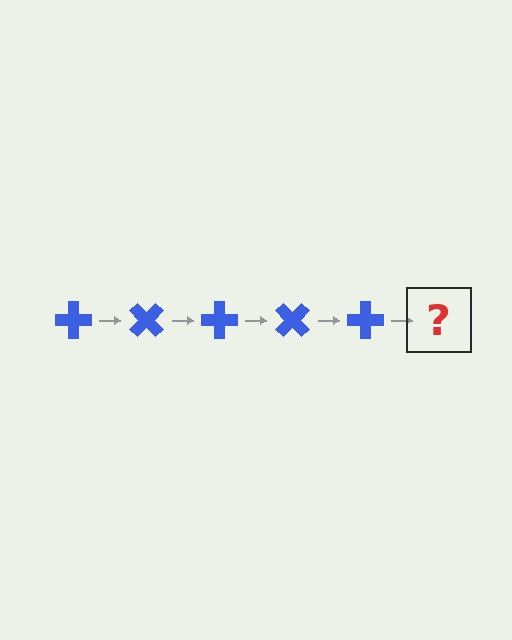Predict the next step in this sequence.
The next step is a blue cross rotated 225 degrees.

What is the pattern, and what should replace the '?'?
The pattern is that the cross rotates 45 degrees each step. The '?' should be a blue cross rotated 225 degrees.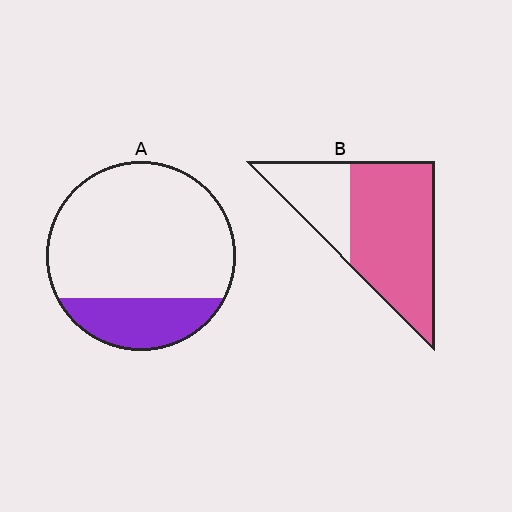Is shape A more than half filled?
No.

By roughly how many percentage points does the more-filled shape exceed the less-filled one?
By roughly 45 percentage points (B over A).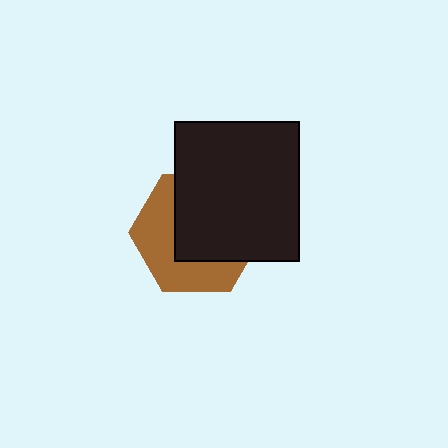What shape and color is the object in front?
The object in front is a black rectangle.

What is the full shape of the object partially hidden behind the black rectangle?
The partially hidden object is a brown hexagon.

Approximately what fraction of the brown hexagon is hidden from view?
Roughly 56% of the brown hexagon is hidden behind the black rectangle.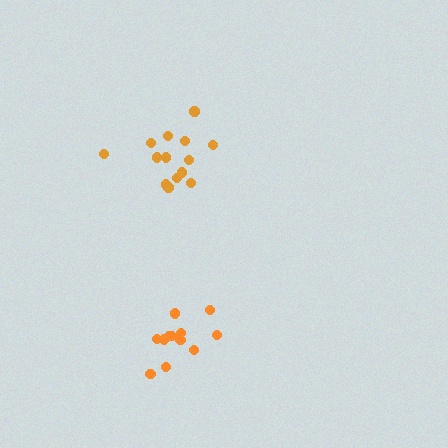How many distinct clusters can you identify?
There are 2 distinct clusters.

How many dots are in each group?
Group 1: 14 dots, Group 2: 12 dots (26 total).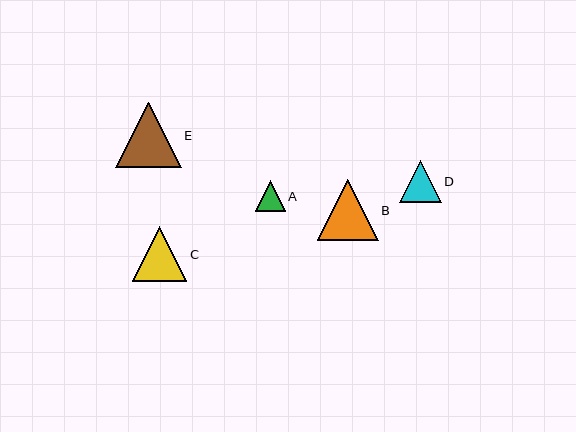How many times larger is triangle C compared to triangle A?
Triangle C is approximately 1.8 times the size of triangle A.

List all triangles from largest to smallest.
From largest to smallest: E, B, C, D, A.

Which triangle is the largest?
Triangle E is the largest with a size of approximately 66 pixels.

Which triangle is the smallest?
Triangle A is the smallest with a size of approximately 30 pixels.